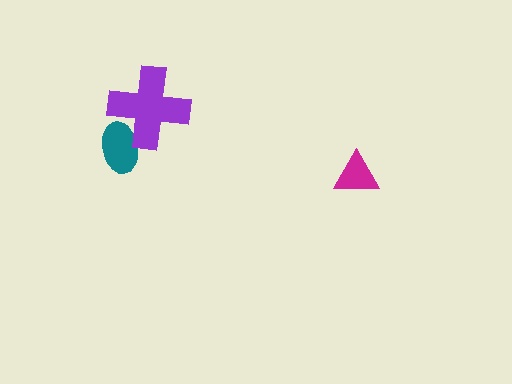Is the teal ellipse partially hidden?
Yes, it is partially covered by another shape.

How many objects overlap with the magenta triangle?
0 objects overlap with the magenta triangle.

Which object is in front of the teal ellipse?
The purple cross is in front of the teal ellipse.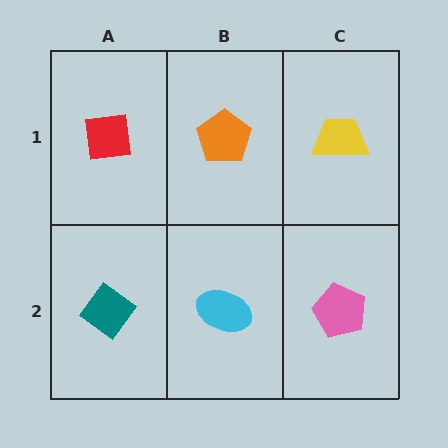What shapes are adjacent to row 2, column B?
An orange pentagon (row 1, column B), a teal diamond (row 2, column A), a pink pentagon (row 2, column C).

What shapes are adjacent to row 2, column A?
A red square (row 1, column A), a cyan ellipse (row 2, column B).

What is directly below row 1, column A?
A teal diamond.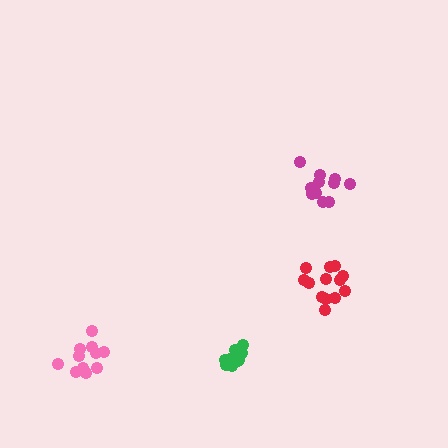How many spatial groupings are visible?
There are 4 spatial groupings.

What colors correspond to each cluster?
The clusters are colored: magenta, green, red, pink.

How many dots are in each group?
Group 1: 11 dots, Group 2: 11 dots, Group 3: 15 dots, Group 4: 11 dots (48 total).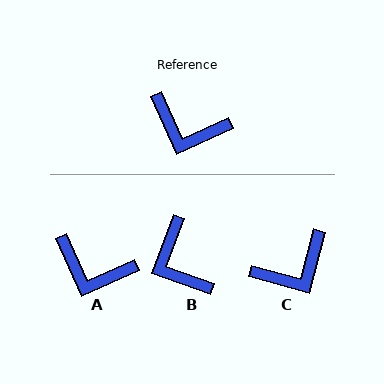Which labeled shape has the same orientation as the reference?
A.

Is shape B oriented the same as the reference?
No, it is off by about 44 degrees.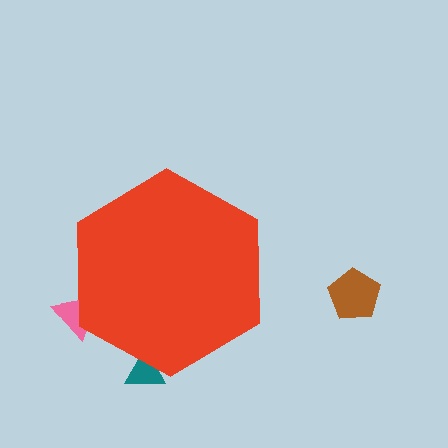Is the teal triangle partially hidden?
Yes, the teal triangle is partially hidden behind the red hexagon.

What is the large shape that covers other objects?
A red hexagon.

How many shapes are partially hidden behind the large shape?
2 shapes are partially hidden.